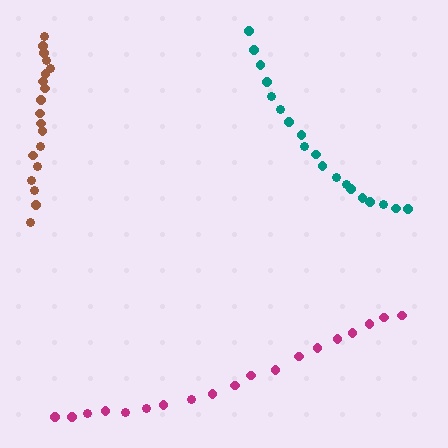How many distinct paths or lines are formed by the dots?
There are 3 distinct paths.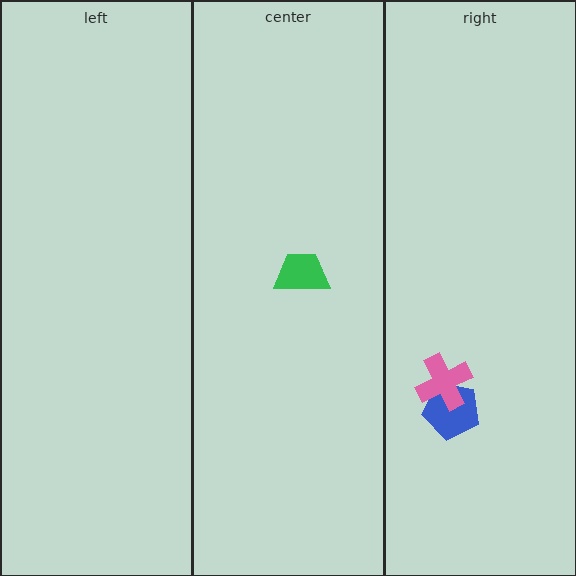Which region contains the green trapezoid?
The center region.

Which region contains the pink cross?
The right region.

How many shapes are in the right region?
2.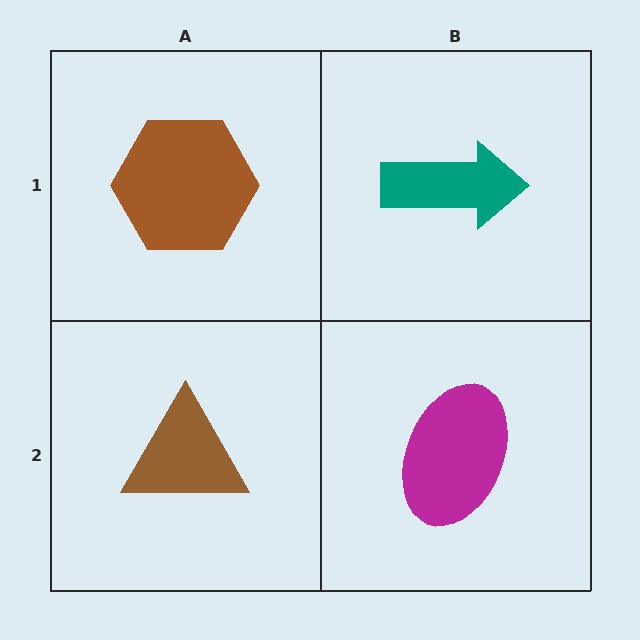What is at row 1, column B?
A teal arrow.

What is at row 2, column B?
A magenta ellipse.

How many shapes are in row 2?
2 shapes.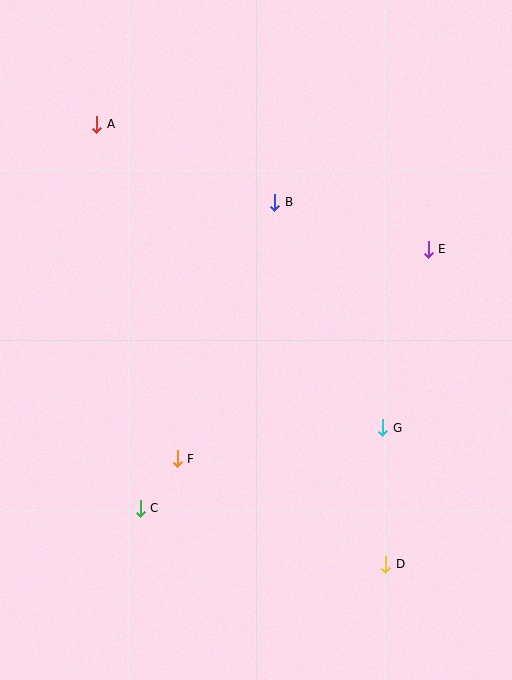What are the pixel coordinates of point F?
Point F is at (177, 459).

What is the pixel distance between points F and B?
The distance between F and B is 275 pixels.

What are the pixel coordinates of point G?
Point G is at (383, 428).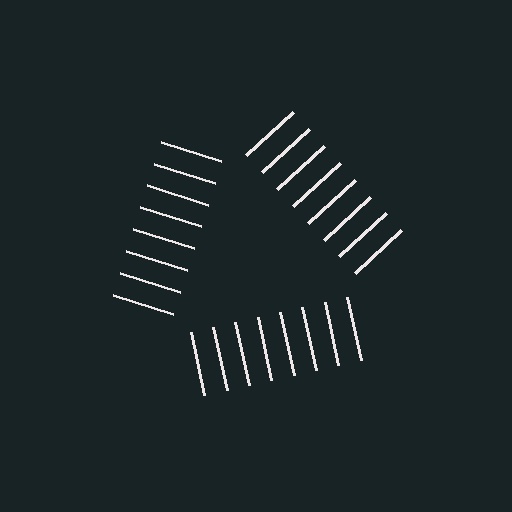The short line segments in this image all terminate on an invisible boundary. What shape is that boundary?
An illusory triangle — the line segments terminate on its edges but no continuous stroke is drawn.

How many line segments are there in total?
24 — 8 along each of the 3 edges.